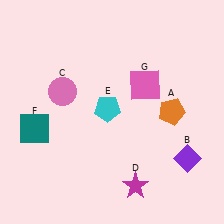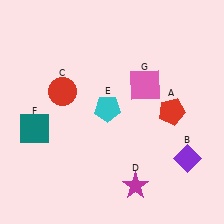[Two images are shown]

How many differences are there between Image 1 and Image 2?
There are 2 differences between the two images.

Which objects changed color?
A changed from orange to red. C changed from pink to red.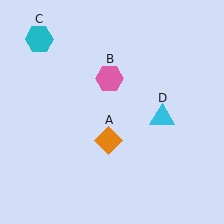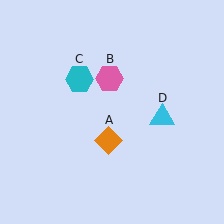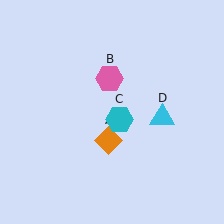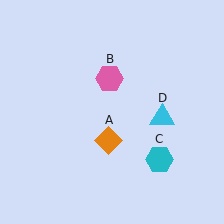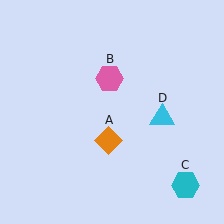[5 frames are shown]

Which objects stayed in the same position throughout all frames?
Orange diamond (object A) and pink hexagon (object B) and cyan triangle (object D) remained stationary.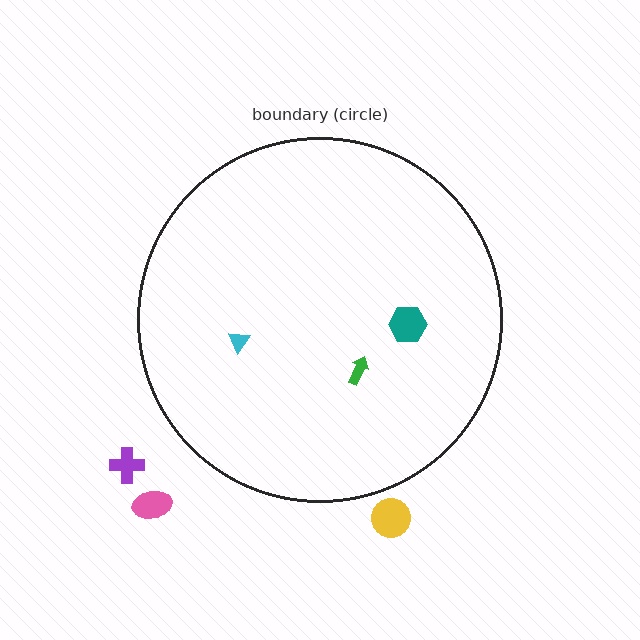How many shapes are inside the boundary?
3 inside, 3 outside.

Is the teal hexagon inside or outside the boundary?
Inside.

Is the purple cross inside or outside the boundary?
Outside.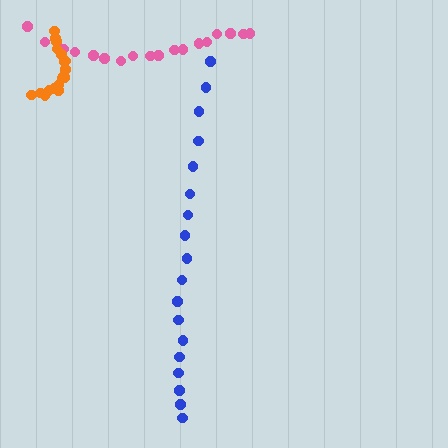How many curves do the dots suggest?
There are 3 distinct paths.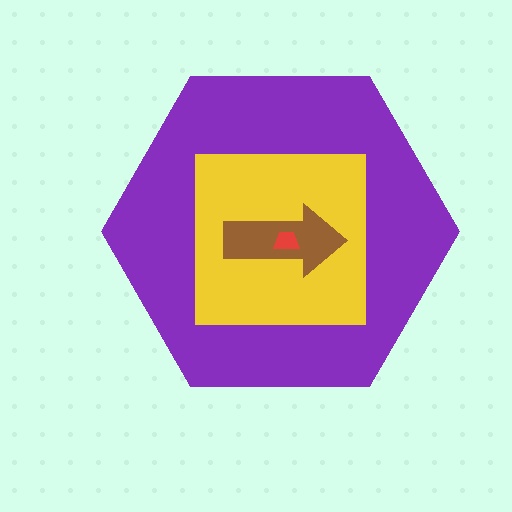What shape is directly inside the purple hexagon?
The yellow square.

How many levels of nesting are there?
4.